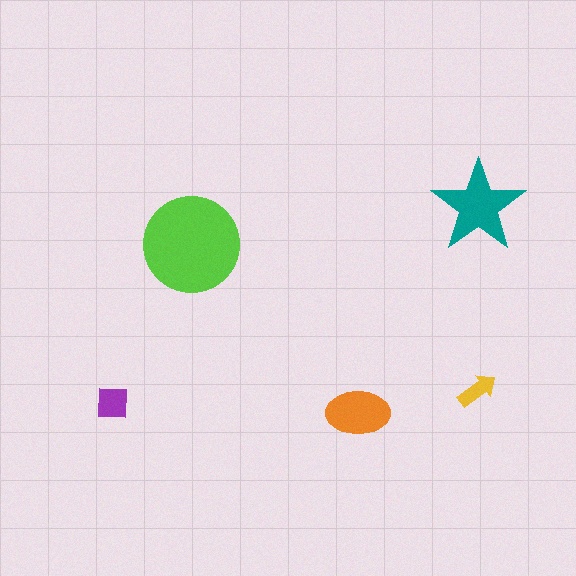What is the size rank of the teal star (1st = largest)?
2nd.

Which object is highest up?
The teal star is topmost.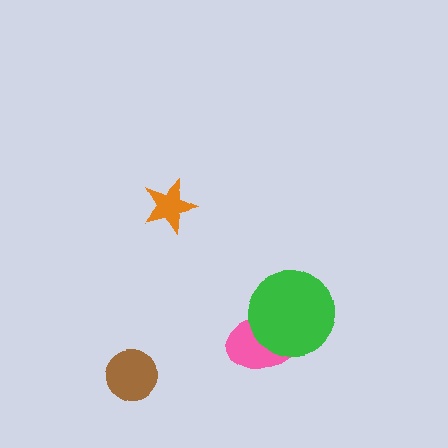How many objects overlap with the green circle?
1 object overlaps with the green circle.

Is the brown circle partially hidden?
No, no other shape covers it.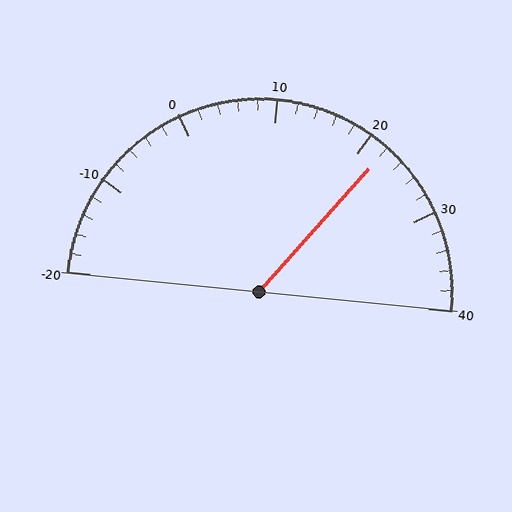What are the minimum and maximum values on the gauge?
The gauge ranges from -20 to 40.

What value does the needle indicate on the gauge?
The needle indicates approximately 22.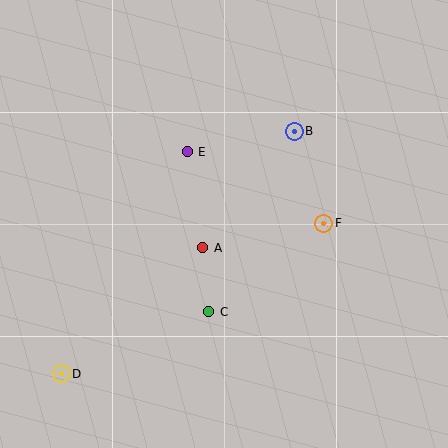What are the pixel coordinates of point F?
Point F is at (324, 223).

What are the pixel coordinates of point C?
Point C is at (209, 312).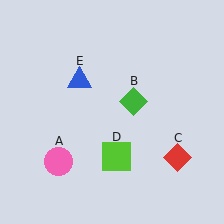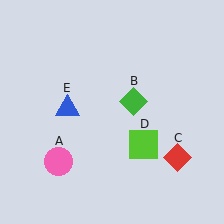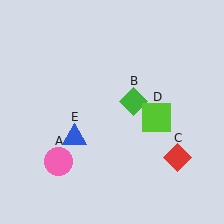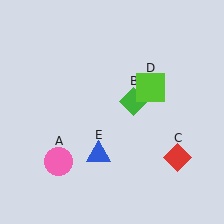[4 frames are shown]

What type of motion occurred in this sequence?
The lime square (object D), blue triangle (object E) rotated counterclockwise around the center of the scene.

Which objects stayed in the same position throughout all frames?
Pink circle (object A) and green diamond (object B) and red diamond (object C) remained stationary.